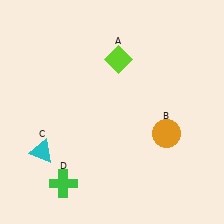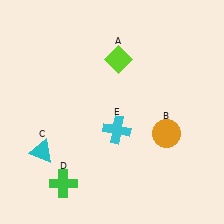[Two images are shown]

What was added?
A cyan cross (E) was added in Image 2.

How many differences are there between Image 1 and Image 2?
There is 1 difference between the two images.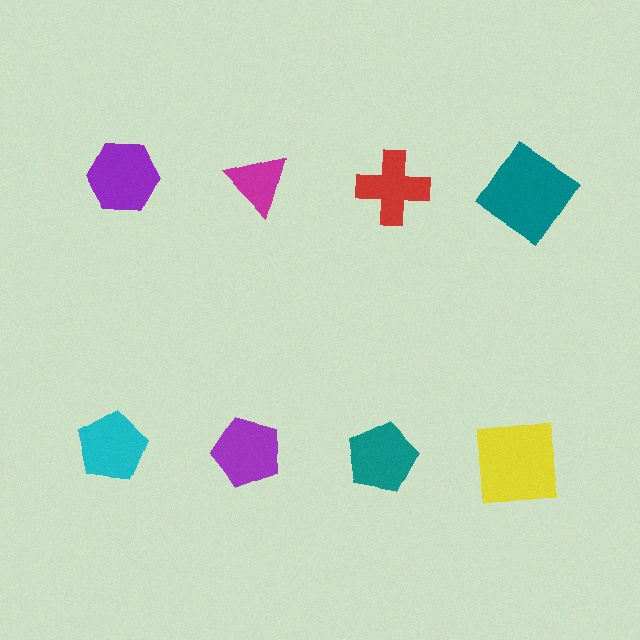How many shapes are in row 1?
4 shapes.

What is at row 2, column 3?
A teal pentagon.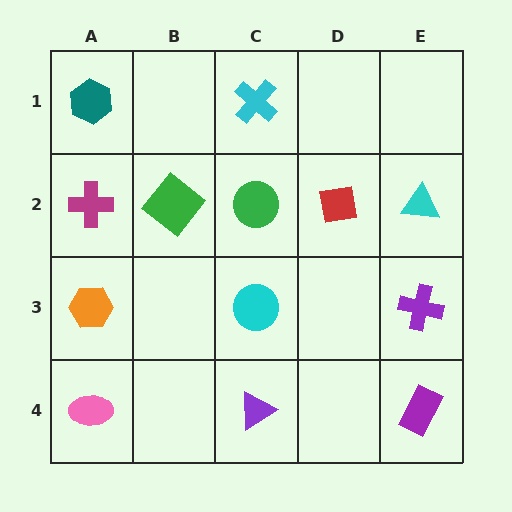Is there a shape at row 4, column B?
No, that cell is empty.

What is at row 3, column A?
An orange hexagon.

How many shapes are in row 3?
3 shapes.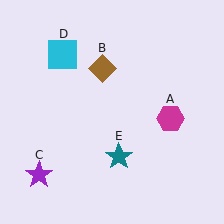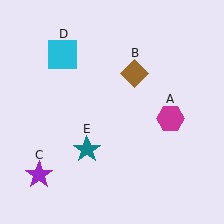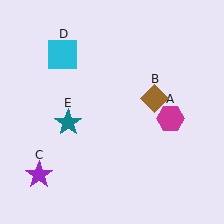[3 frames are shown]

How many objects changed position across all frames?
2 objects changed position: brown diamond (object B), teal star (object E).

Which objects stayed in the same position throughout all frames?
Magenta hexagon (object A) and purple star (object C) and cyan square (object D) remained stationary.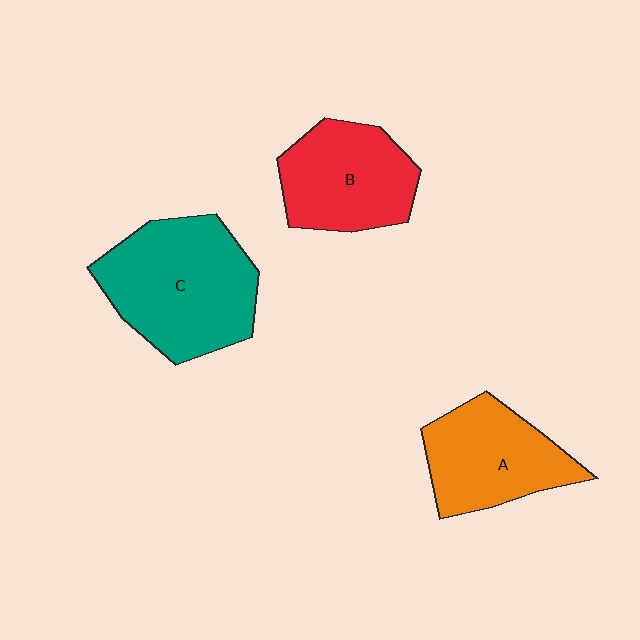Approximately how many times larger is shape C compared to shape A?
Approximately 1.4 times.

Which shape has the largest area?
Shape C (teal).